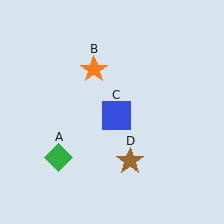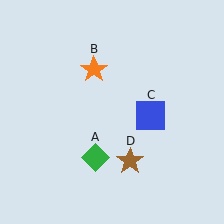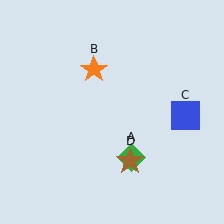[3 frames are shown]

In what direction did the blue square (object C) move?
The blue square (object C) moved right.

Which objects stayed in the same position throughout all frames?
Orange star (object B) and brown star (object D) remained stationary.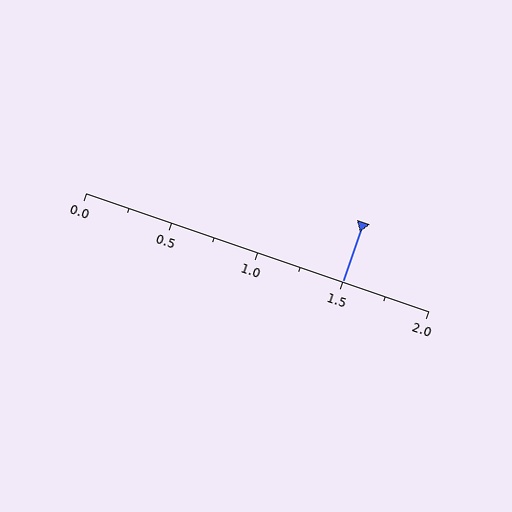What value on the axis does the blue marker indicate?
The marker indicates approximately 1.5.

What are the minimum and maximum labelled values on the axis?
The axis runs from 0.0 to 2.0.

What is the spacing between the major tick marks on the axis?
The major ticks are spaced 0.5 apart.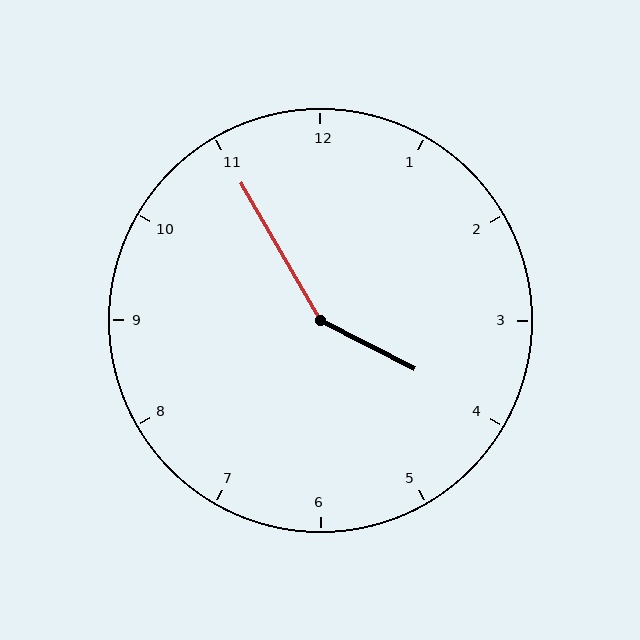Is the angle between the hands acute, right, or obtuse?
It is obtuse.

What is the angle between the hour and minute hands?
Approximately 148 degrees.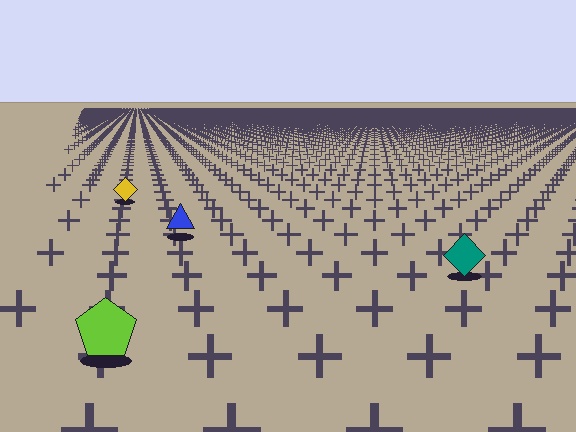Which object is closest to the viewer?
The lime pentagon is closest. The texture marks near it are larger and more spread out.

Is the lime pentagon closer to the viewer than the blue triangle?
Yes. The lime pentagon is closer — you can tell from the texture gradient: the ground texture is coarser near it.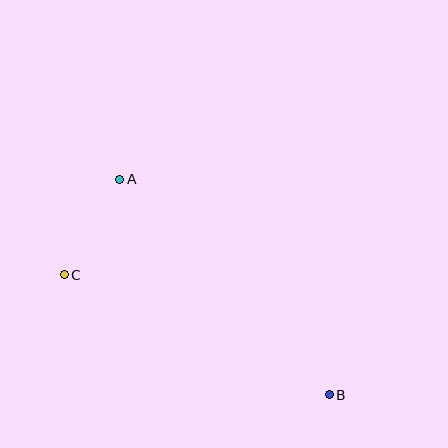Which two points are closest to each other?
Points A and C are closest to each other.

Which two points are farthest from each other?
Points A and B are farthest from each other.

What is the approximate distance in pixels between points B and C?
The distance between B and C is approximately 291 pixels.